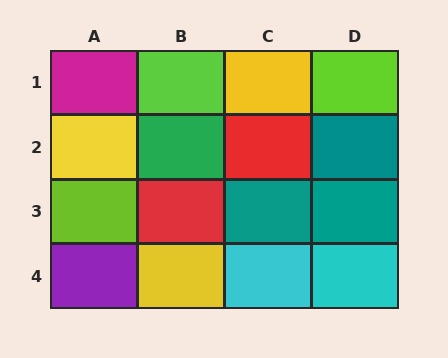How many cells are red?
2 cells are red.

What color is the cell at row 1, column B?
Lime.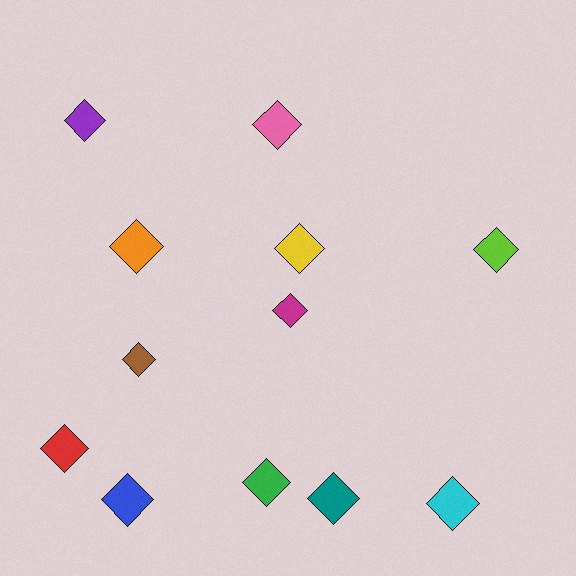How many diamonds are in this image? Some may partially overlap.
There are 12 diamonds.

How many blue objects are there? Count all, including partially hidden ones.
There is 1 blue object.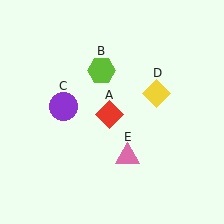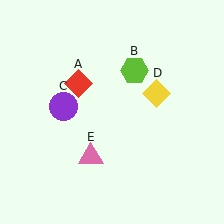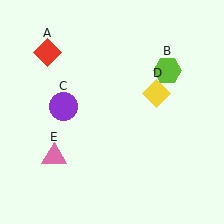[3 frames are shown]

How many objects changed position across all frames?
3 objects changed position: red diamond (object A), lime hexagon (object B), pink triangle (object E).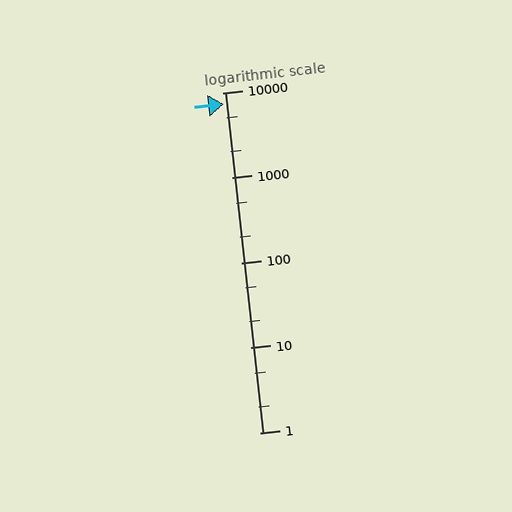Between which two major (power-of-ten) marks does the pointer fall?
The pointer is between 1000 and 10000.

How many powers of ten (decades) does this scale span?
The scale spans 4 decades, from 1 to 10000.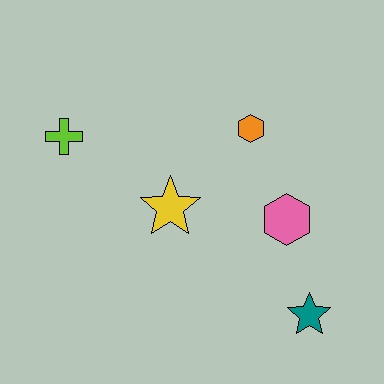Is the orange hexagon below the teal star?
No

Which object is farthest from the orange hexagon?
The teal star is farthest from the orange hexagon.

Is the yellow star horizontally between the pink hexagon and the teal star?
No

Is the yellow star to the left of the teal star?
Yes